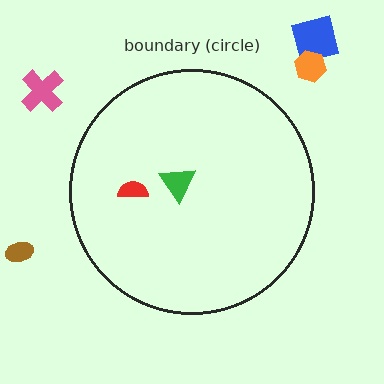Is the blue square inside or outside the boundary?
Outside.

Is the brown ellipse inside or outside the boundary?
Outside.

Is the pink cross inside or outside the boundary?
Outside.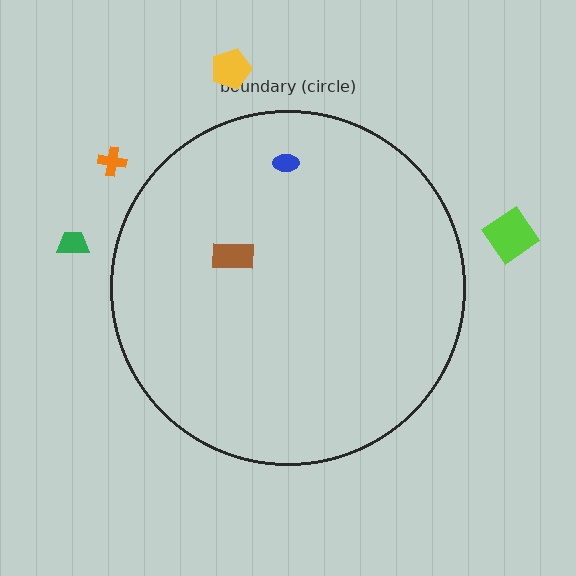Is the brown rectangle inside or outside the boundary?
Inside.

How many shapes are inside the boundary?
2 inside, 4 outside.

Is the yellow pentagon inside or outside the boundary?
Outside.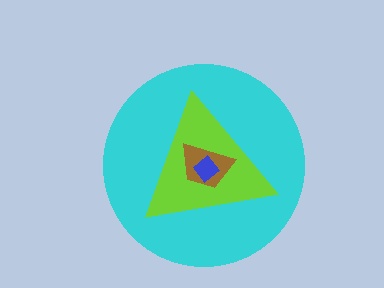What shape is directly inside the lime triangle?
The brown trapezoid.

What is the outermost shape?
The cyan circle.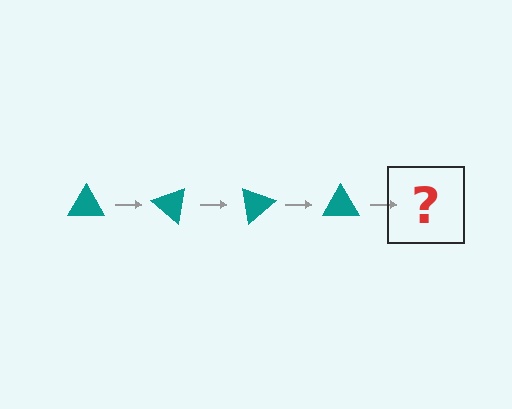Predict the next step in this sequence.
The next step is a teal triangle rotated 160 degrees.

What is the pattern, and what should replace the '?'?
The pattern is that the triangle rotates 40 degrees each step. The '?' should be a teal triangle rotated 160 degrees.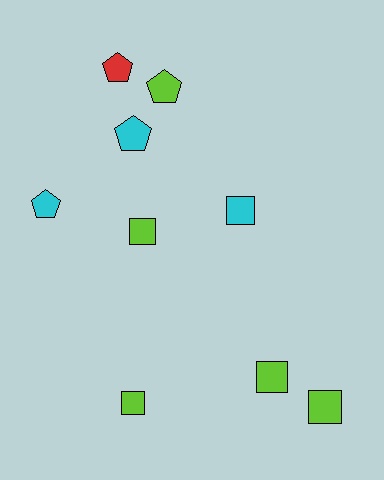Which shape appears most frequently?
Square, with 5 objects.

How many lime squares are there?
There are 4 lime squares.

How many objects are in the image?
There are 9 objects.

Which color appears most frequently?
Lime, with 5 objects.